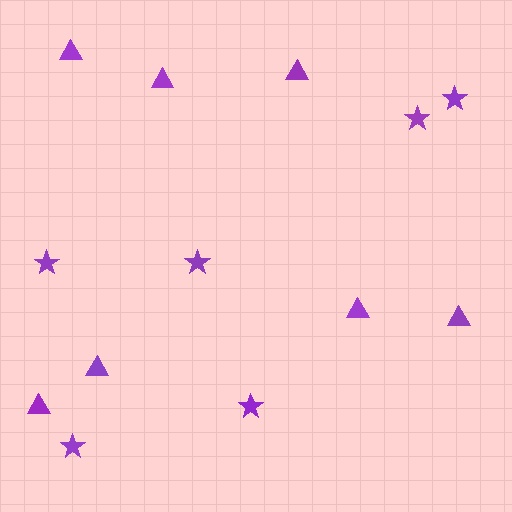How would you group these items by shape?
There are 2 groups: one group of triangles (7) and one group of stars (6).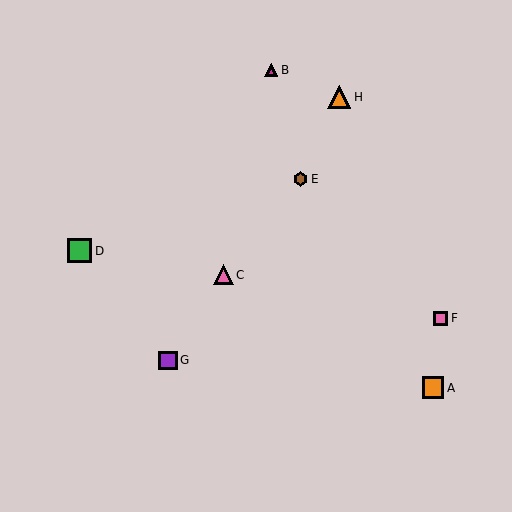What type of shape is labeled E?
Shape E is a brown hexagon.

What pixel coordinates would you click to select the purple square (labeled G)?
Click at (168, 360) to select the purple square G.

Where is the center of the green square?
The center of the green square is at (80, 251).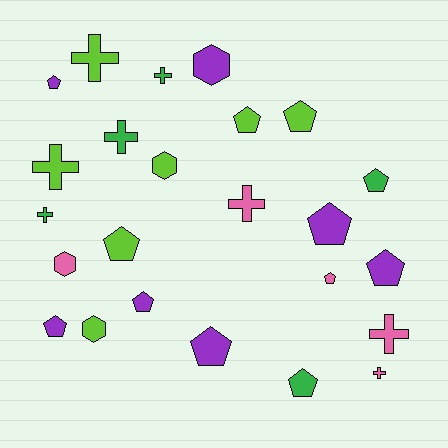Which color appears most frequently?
Lime, with 7 objects.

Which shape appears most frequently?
Pentagon, with 12 objects.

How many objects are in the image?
There are 24 objects.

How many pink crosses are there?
There are 3 pink crosses.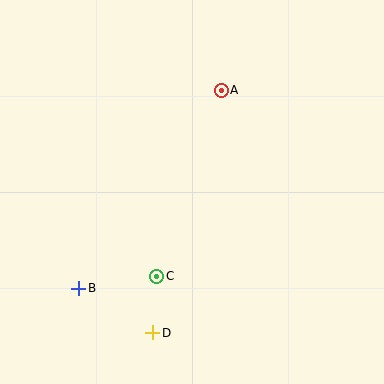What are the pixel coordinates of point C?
Point C is at (157, 276).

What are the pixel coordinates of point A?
Point A is at (221, 90).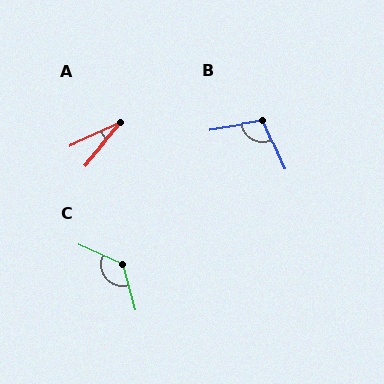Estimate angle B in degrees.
Approximately 104 degrees.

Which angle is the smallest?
A, at approximately 26 degrees.